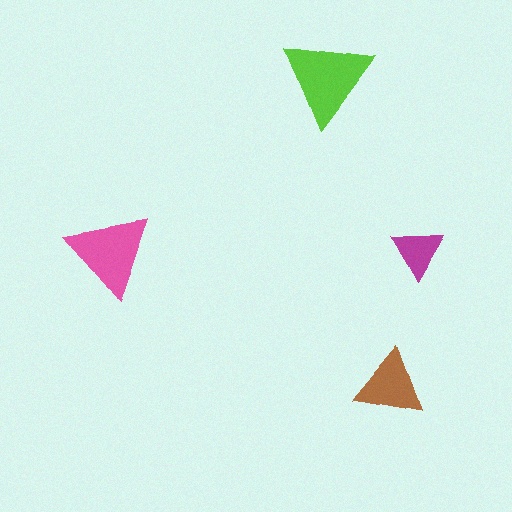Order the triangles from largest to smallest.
the lime one, the pink one, the brown one, the magenta one.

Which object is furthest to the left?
The pink triangle is leftmost.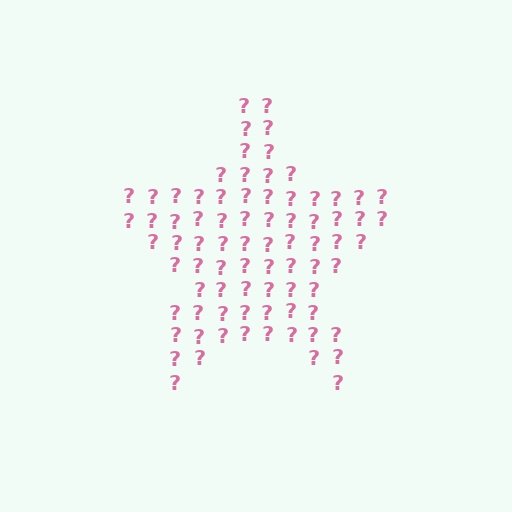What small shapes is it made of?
It is made of small question marks.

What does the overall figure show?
The overall figure shows a star.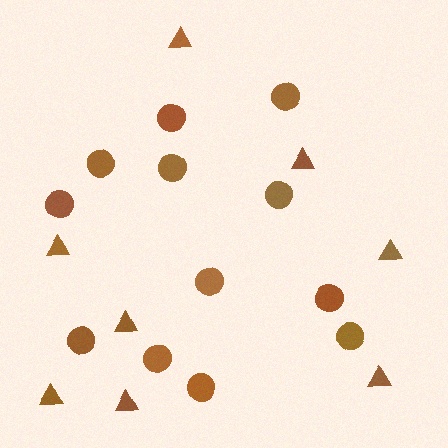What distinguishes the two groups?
There are 2 groups: one group of circles (12) and one group of triangles (8).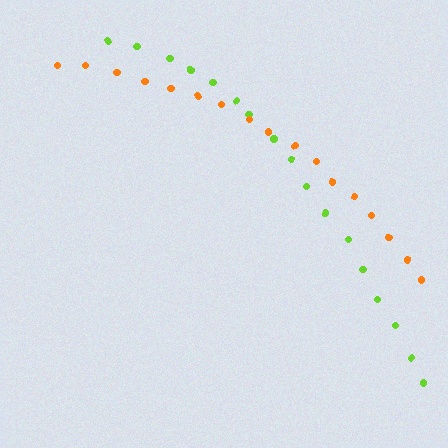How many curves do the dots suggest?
There are 2 distinct paths.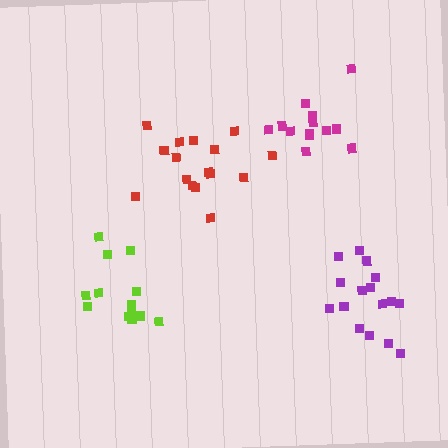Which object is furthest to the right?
The purple cluster is rightmost.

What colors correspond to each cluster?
The clusters are colored: magenta, purple, lime, red.